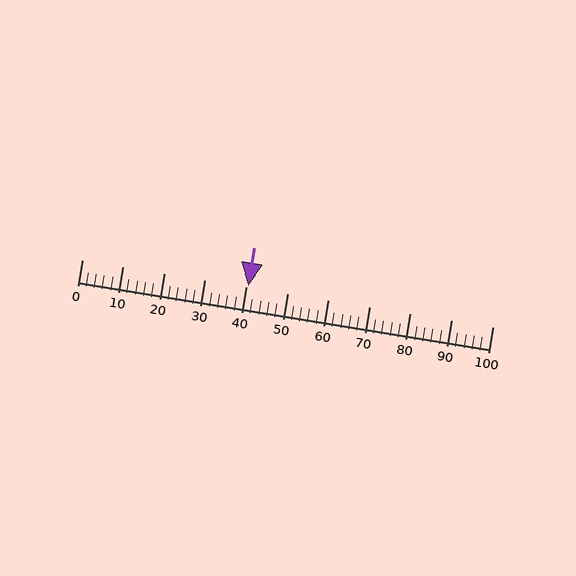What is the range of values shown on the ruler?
The ruler shows values from 0 to 100.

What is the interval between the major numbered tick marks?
The major tick marks are spaced 10 units apart.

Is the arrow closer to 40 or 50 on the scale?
The arrow is closer to 40.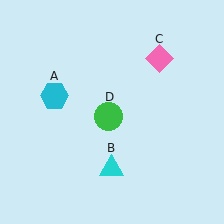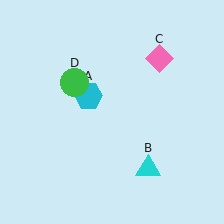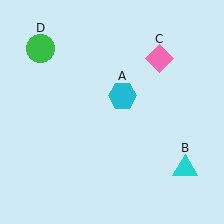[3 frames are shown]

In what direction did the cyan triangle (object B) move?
The cyan triangle (object B) moved right.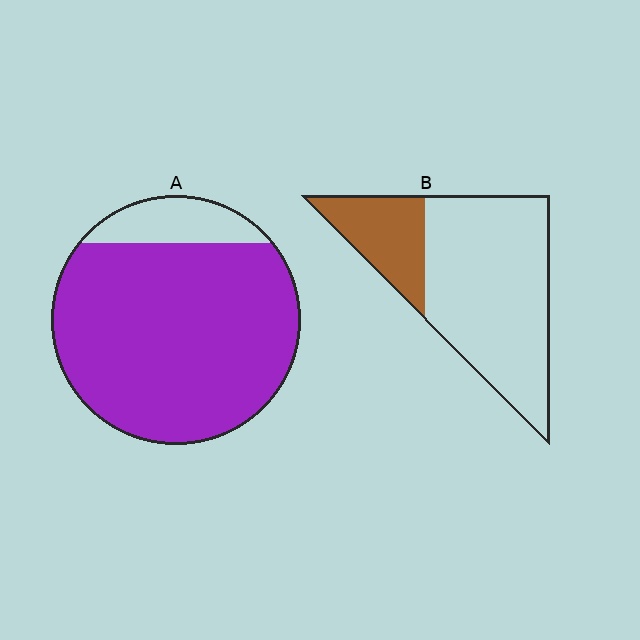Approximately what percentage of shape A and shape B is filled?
A is approximately 85% and B is approximately 25%.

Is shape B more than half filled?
No.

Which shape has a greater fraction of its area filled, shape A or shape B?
Shape A.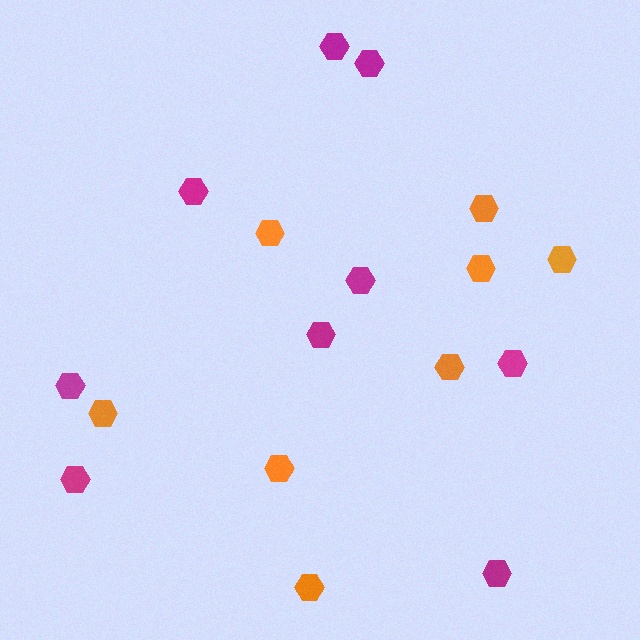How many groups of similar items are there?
There are 2 groups: one group of magenta hexagons (9) and one group of orange hexagons (8).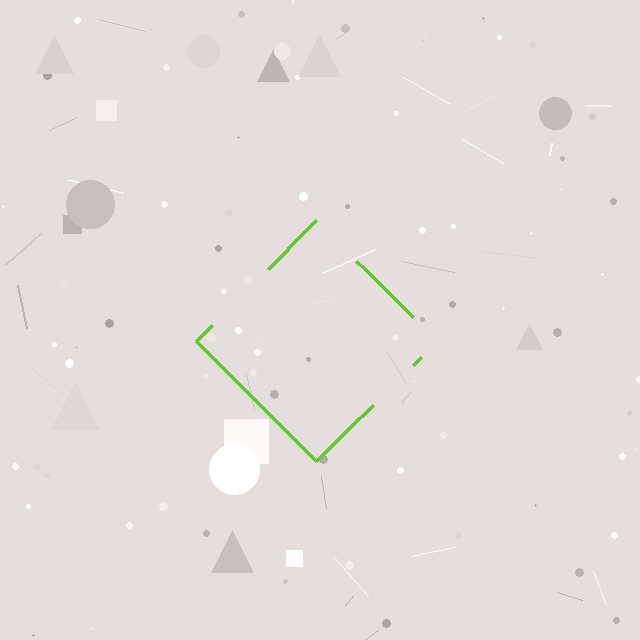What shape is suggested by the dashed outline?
The dashed outline suggests a diamond.